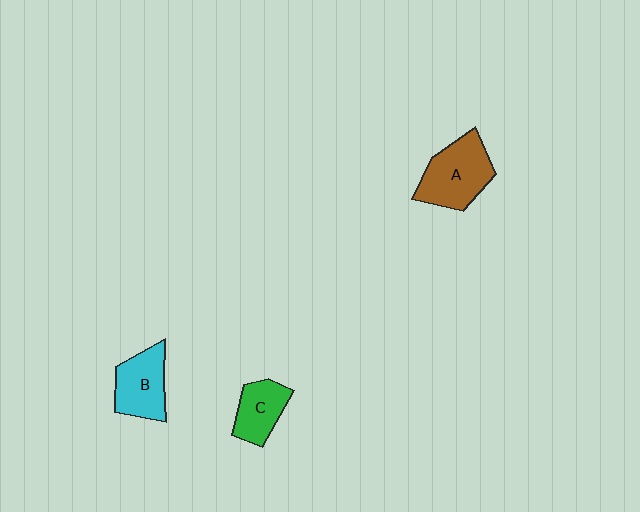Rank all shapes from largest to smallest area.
From largest to smallest: A (brown), B (cyan), C (green).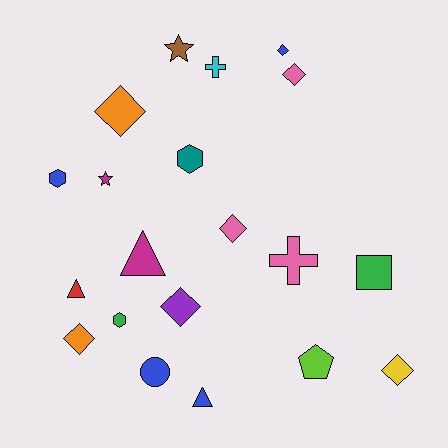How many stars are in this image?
There are 2 stars.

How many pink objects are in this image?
There are 3 pink objects.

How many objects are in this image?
There are 20 objects.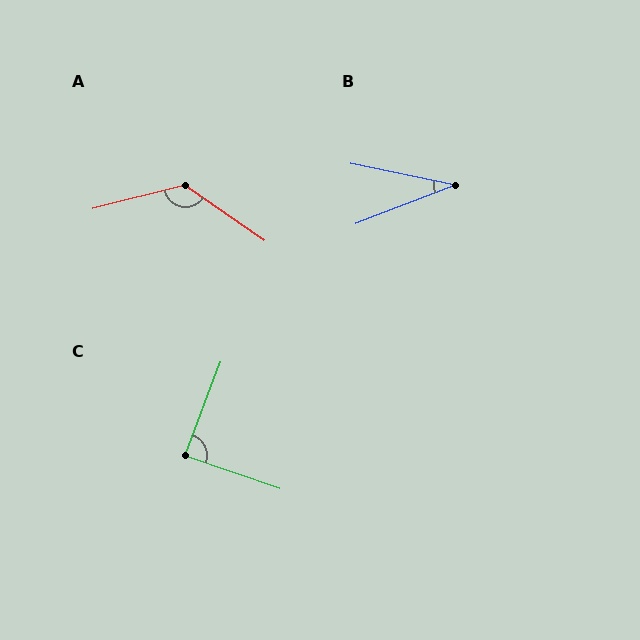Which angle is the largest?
A, at approximately 131 degrees.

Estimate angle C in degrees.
Approximately 88 degrees.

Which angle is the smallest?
B, at approximately 33 degrees.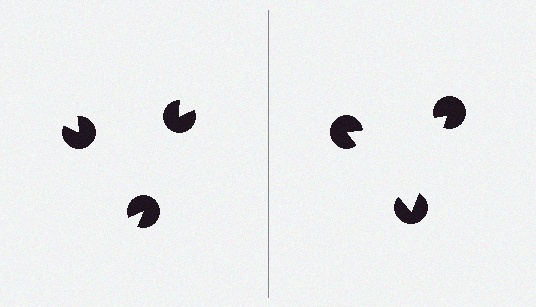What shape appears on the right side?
An illusory triangle.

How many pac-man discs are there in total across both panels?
6 — 3 on each side.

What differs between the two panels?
The pac-man discs are positioned identically on both sides; only the wedge orientations differ. On the right they align to a triangle; on the left they are misaligned.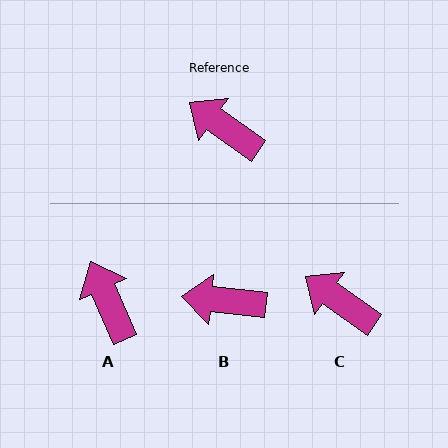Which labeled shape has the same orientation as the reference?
C.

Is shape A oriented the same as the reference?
No, it is off by about 31 degrees.